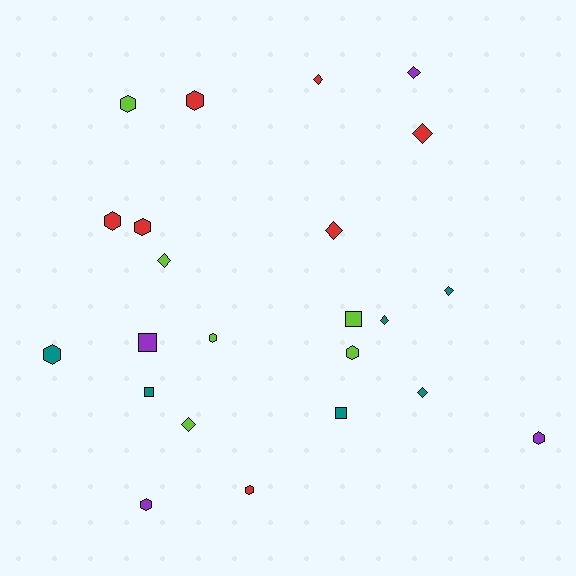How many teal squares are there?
There are 2 teal squares.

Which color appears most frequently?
Red, with 7 objects.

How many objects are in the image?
There are 23 objects.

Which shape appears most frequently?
Hexagon, with 10 objects.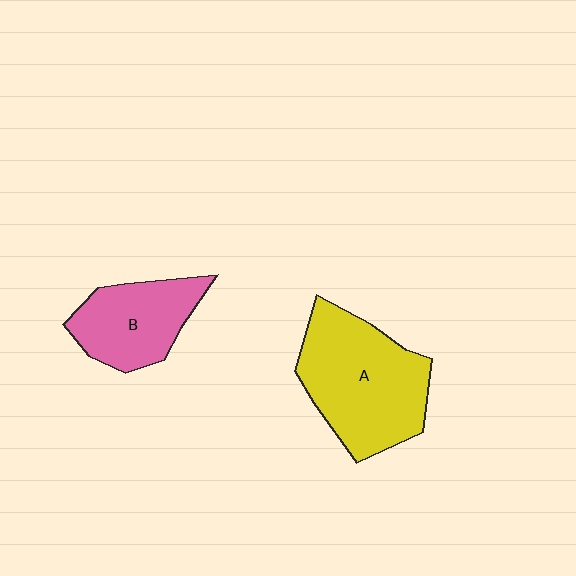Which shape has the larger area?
Shape A (yellow).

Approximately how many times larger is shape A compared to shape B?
Approximately 1.6 times.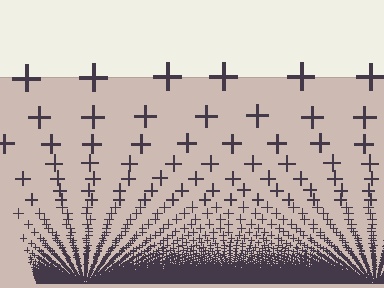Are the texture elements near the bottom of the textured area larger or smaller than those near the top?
Smaller. The gradient is inverted — elements near the bottom are smaller and denser.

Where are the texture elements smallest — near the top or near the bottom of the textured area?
Near the bottom.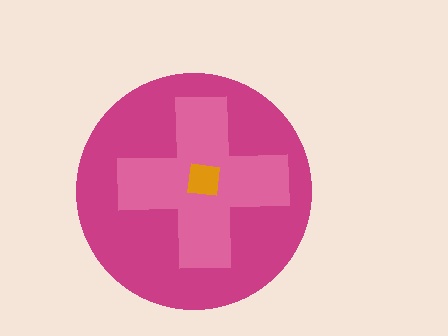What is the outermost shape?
The magenta circle.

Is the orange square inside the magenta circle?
Yes.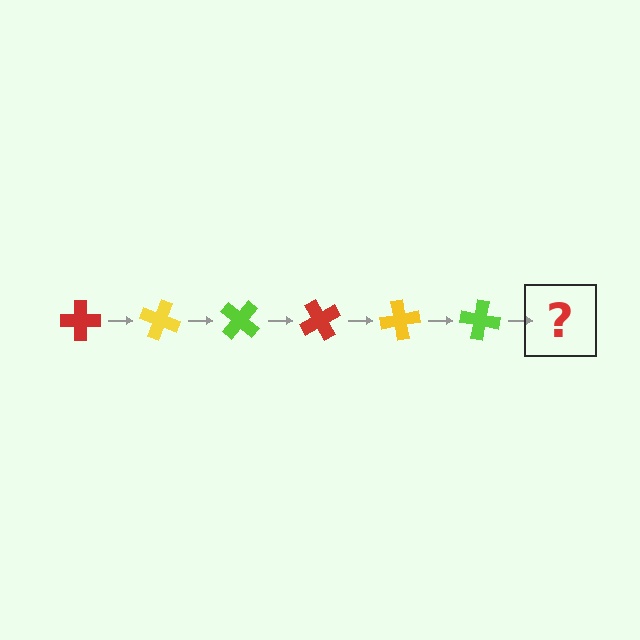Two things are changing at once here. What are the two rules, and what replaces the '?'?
The two rules are that it rotates 20 degrees each step and the color cycles through red, yellow, and lime. The '?' should be a red cross, rotated 120 degrees from the start.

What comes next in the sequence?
The next element should be a red cross, rotated 120 degrees from the start.